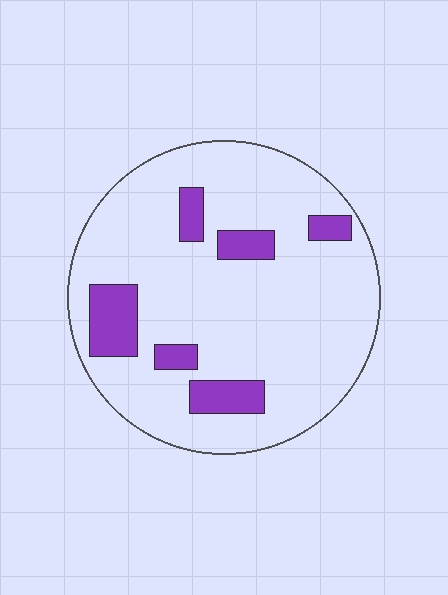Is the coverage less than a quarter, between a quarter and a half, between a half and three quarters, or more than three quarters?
Less than a quarter.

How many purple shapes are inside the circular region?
6.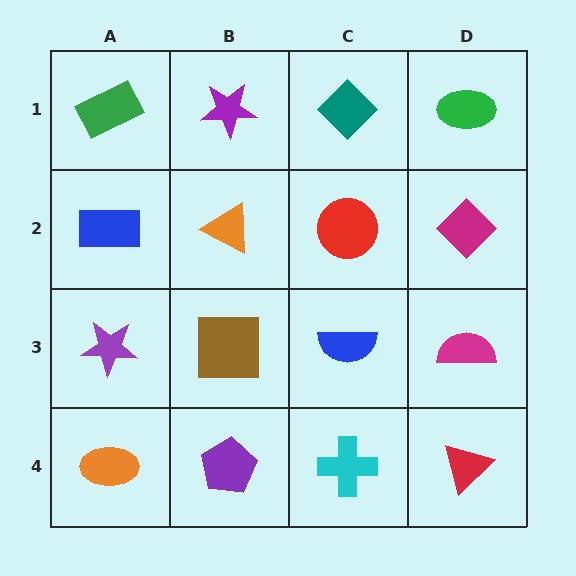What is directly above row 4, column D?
A magenta semicircle.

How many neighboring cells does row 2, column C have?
4.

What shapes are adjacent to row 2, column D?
A green ellipse (row 1, column D), a magenta semicircle (row 3, column D), a red circle (row 2, column C).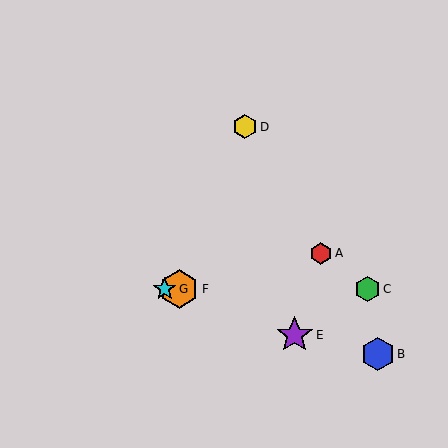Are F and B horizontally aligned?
No, F is at y≈289 and B is at y≈354.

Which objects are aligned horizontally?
Objects C, F, G are aligned horizontally.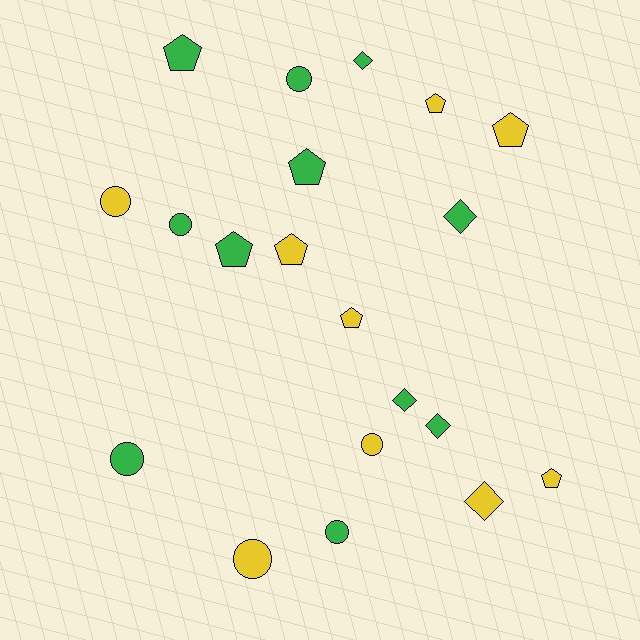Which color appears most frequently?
Green, with 11 objects.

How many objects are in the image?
There are 20 objects.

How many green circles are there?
There are 4 green circles.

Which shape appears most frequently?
Pentagon, with 8 objects.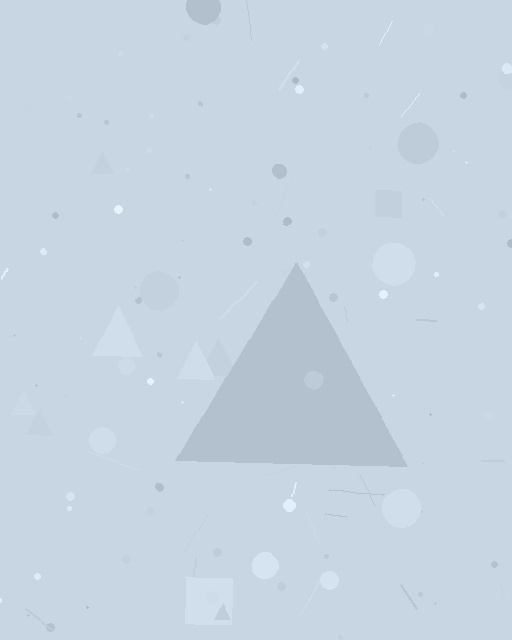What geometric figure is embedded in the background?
A triangle is embedded in the background.